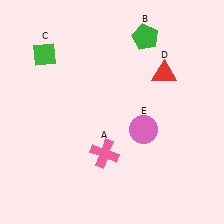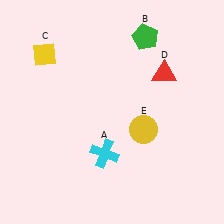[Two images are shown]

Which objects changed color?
A changed from pink to cyan. C changed from green to yellow. E changed from pink to yellow.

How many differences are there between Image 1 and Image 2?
There are 3 differences between the two images.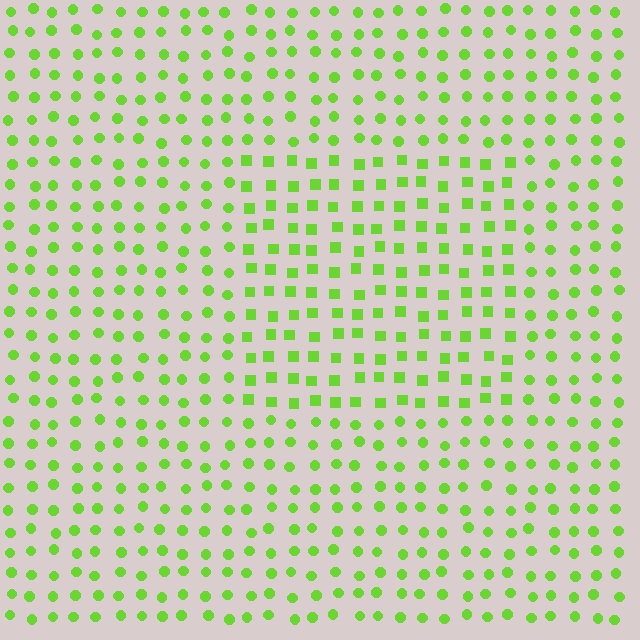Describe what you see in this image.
The image is filled with small lime elements arranged in a uniform grid. A rectangle-shaped region contains squares, while the surrounding area contains circles. The boundary is defined purely by the change in element shape.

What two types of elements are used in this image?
The image uses squares inside the rectangle region and circles outside it.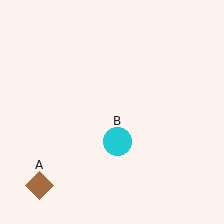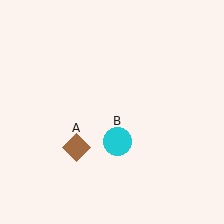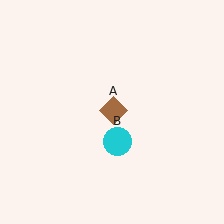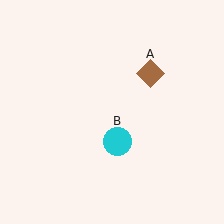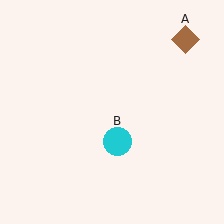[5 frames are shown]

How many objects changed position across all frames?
1 object changed position: brown diamond (object A).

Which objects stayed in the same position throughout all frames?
Cyan circle (object B) remained stationary.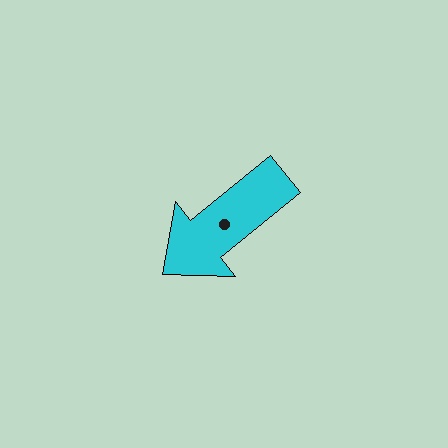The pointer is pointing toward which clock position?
Roughly 8 o'clock.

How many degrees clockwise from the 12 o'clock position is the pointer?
Approximately 231 degrees.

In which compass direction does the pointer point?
Southwest.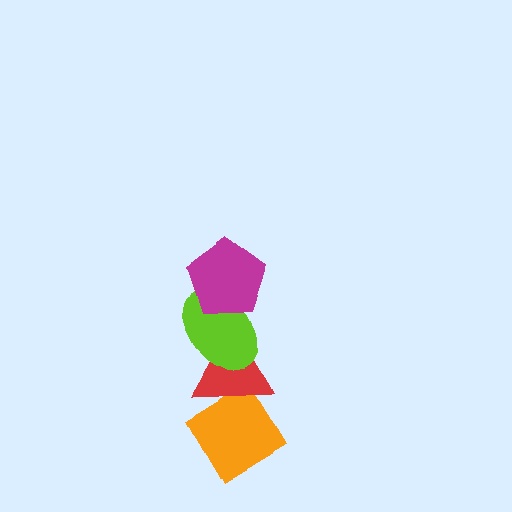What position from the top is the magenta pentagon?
The magenta pentagon is 1st from the top.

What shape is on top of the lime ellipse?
The magenta pentagon is on top of the lime ellipse.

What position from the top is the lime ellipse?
The lime ellipse is 2nd from the top.